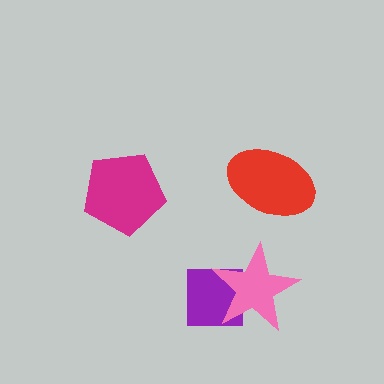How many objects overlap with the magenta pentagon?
0 objects overlap with the magenta pentagon.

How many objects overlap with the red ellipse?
0 objects overlap with the red ellipse.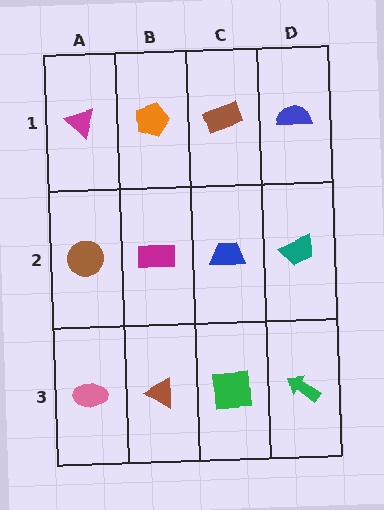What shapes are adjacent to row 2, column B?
An orange pentagon (row 1, column B), a brown triangle (row 3, column B), a brown circle (row 2, column A), a blue trapezoid (row 2, column C).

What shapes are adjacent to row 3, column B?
A magenta rectangle (row 2, column B), a pink ellipse (row 3, column A), a green square (row 3, column C).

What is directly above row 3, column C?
A blue trapezoid.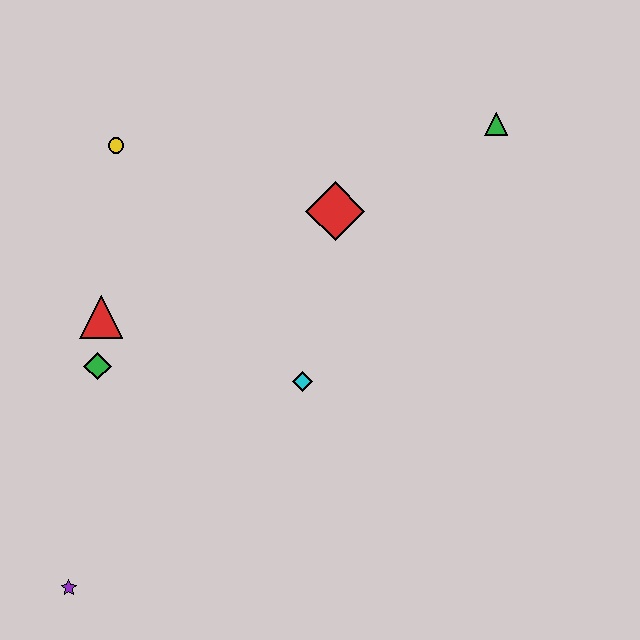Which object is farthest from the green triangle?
The purple star is farthest from the green triangle.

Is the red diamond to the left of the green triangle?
Yes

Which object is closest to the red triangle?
The green diamond is closest to the red triangle.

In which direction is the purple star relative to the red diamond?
The purple star is below the red diamond.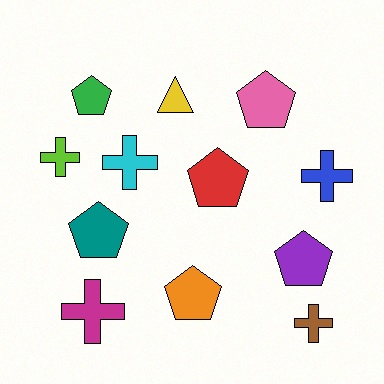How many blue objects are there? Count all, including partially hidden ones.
There is 1 blue object.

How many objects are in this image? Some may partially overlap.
There are 12 objects.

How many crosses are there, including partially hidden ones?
There are 5 crosses.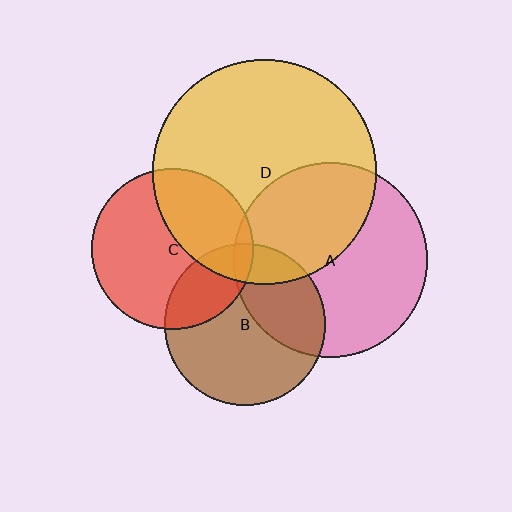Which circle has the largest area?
Circle D (yellow).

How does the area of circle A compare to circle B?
Approximately 1.5 times.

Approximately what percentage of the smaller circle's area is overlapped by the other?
Approximately 35%.